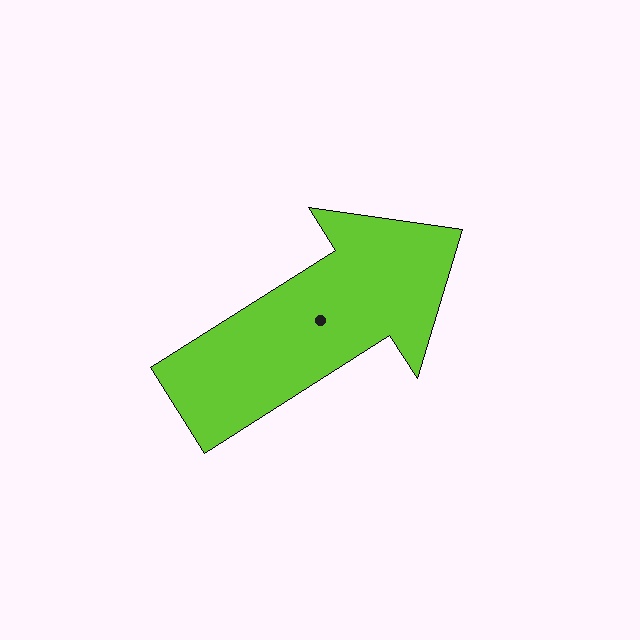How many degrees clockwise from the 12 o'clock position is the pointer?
Approximately 58 degrees.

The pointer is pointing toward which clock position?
Roughly 2 o'clock.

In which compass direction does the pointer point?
Northeast.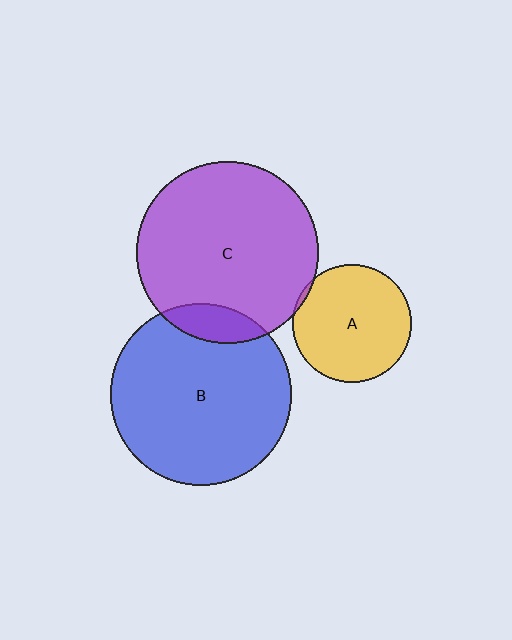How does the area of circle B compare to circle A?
Approximately 2.4 times.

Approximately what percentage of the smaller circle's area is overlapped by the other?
Approximately 5%.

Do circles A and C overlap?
Yes.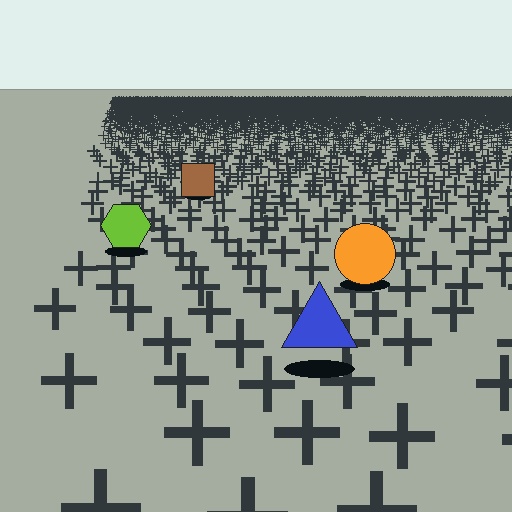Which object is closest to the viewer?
The blue triangle is closest. The texture marks near it are larger and more spread out.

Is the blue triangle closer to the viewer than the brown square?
Yes. The blue triangle is closer — you can tell from the texture gradient: the ground texture is coarser near it.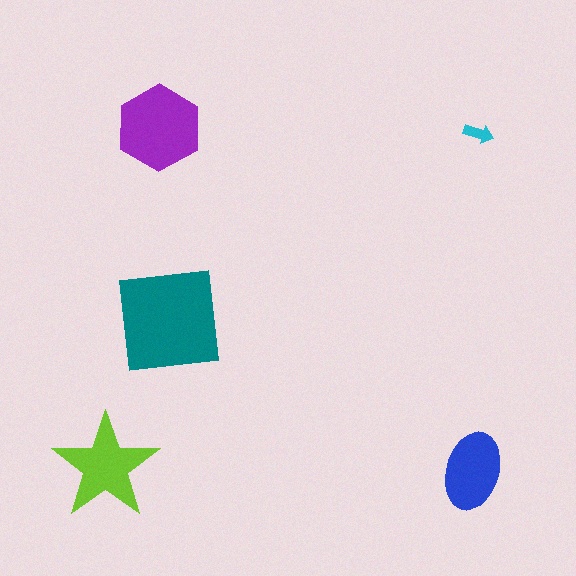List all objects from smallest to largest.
The cyan arrow, the blue ellipse, the lime star, the purple hexagon, the teal square.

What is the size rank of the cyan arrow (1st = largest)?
5th.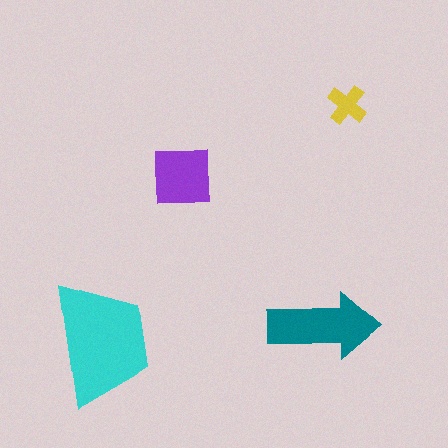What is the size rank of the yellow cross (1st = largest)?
4th.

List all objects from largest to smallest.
The cyan trapezoid, the teal arrow, the purple square, the yellow cross.